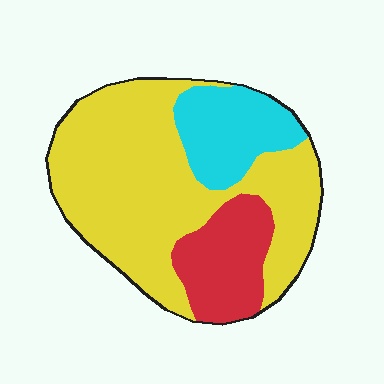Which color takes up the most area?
Yellow, at roughly 65%.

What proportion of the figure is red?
Red covers roughly 20% of the figure.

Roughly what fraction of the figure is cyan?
Cyan takes up about one sixth (1/6) of the figure.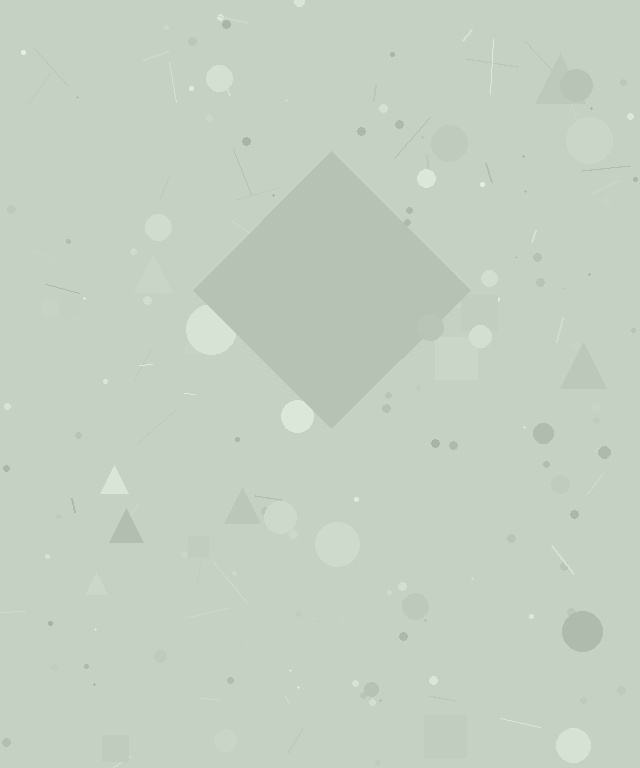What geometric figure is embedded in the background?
A diamond is embedded in the background.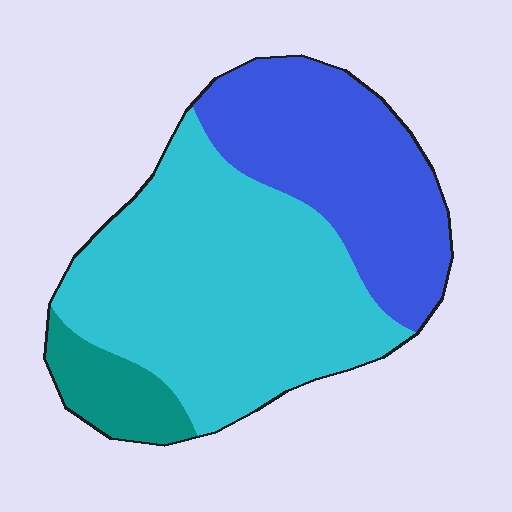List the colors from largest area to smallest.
From largest to smallest: cyan, blue, teal.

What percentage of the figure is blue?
Blue takes up between a third and a half of the figure.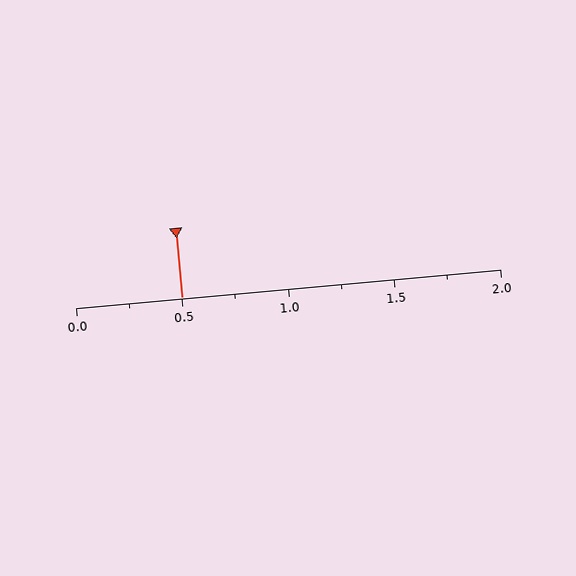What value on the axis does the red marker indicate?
The marker indicates approximately 0.5.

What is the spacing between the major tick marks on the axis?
The major ticks are spaced 0.5 apart.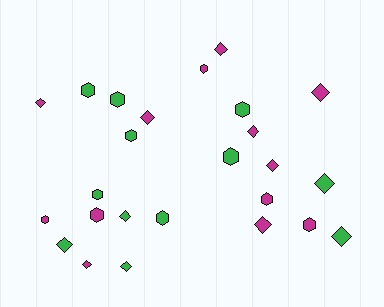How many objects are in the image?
There are 25 objects.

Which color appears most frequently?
Magenta, with 13 objects.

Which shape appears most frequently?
Diamond, with 13 objects.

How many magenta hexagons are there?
There are 5 magenta hexagons.